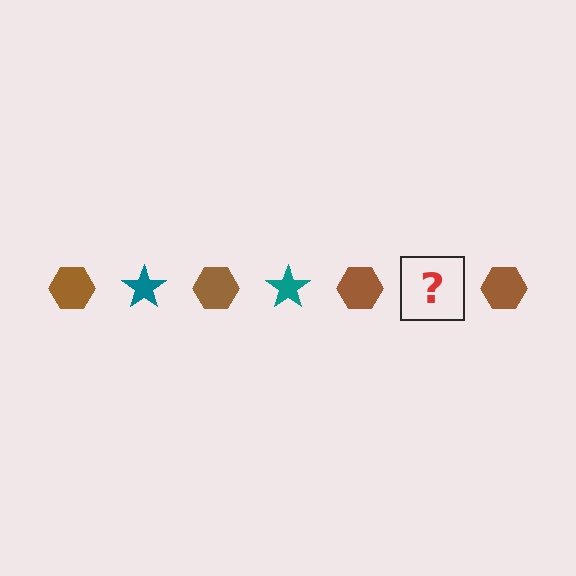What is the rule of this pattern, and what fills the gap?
The rule is that the pattern alternates between brown hexagon and teal star. The gap should be filled with a teal star.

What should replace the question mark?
The question mark should be replaced with a teal star.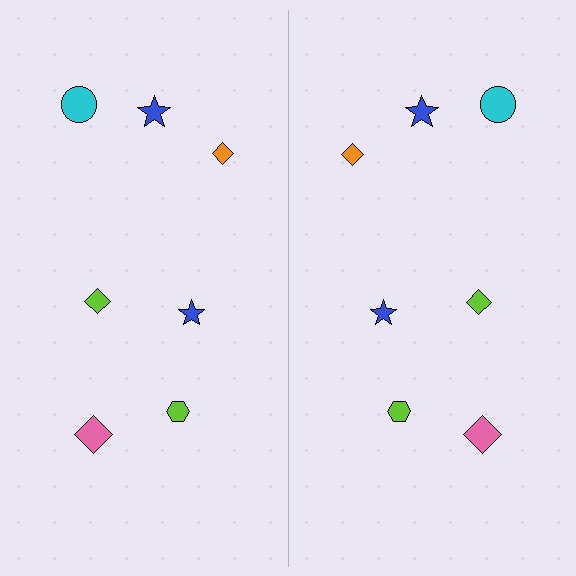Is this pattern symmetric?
Yes, this pattern has bilateral (reflection) symmetry.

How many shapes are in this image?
There are 14 shapes in this image.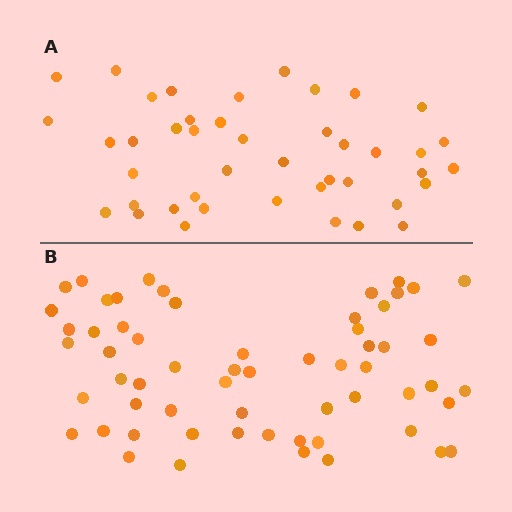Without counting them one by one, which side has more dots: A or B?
Region B (the bottom region) has more dots.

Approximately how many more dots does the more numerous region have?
Region B has approximately 15 more dots than region A.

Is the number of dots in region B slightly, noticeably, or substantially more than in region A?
Region B has noticeably more, but not dramatically so. The ratio is roughly 1.4 to 1.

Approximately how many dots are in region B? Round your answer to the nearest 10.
About 60 dots.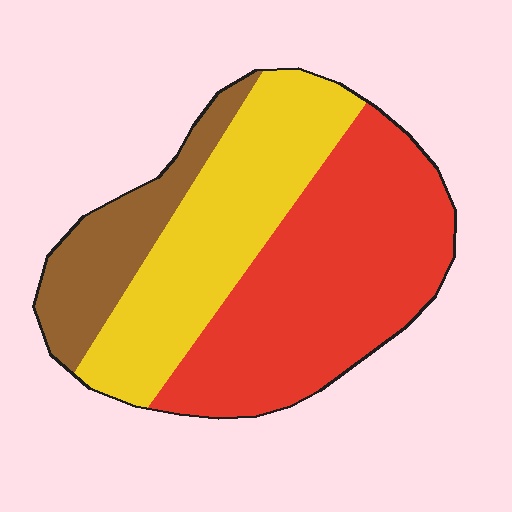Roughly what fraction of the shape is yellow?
Yellow covers around 35% of the shape.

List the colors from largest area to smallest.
From largest to smallest: red, yellow, brown.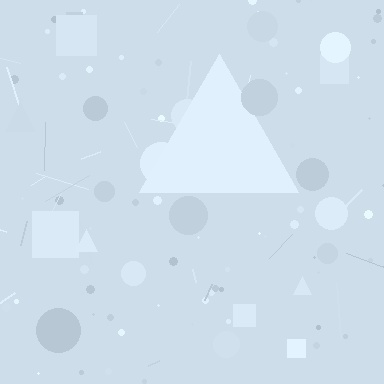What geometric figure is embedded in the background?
A triangle is embedded in the background.